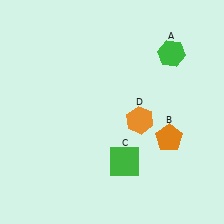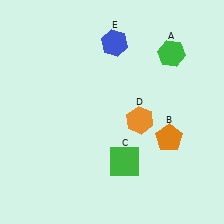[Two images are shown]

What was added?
A blue hexagon (E) was added in Image 2.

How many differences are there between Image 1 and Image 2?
There is 1 difference between the two images.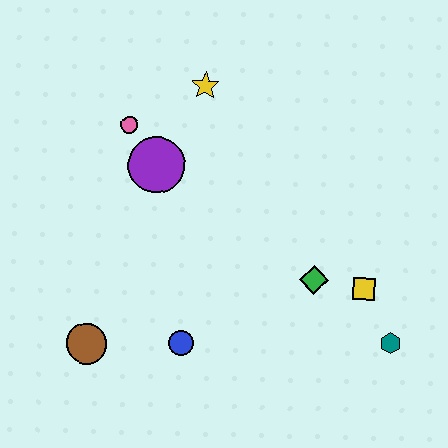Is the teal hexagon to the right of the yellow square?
Yes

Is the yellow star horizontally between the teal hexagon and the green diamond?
No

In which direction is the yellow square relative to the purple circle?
The yellow square is to the right of the purple circle.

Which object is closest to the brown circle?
The blue circle is closest to the brown circle.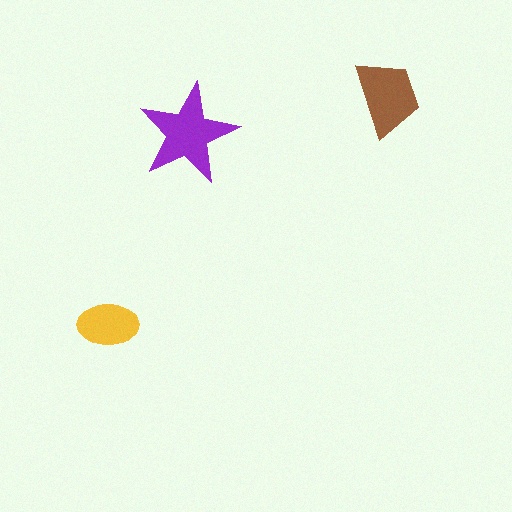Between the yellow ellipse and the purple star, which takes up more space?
The purple star.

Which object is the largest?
The purple star.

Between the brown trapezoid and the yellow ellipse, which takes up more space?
The brown trapezoid.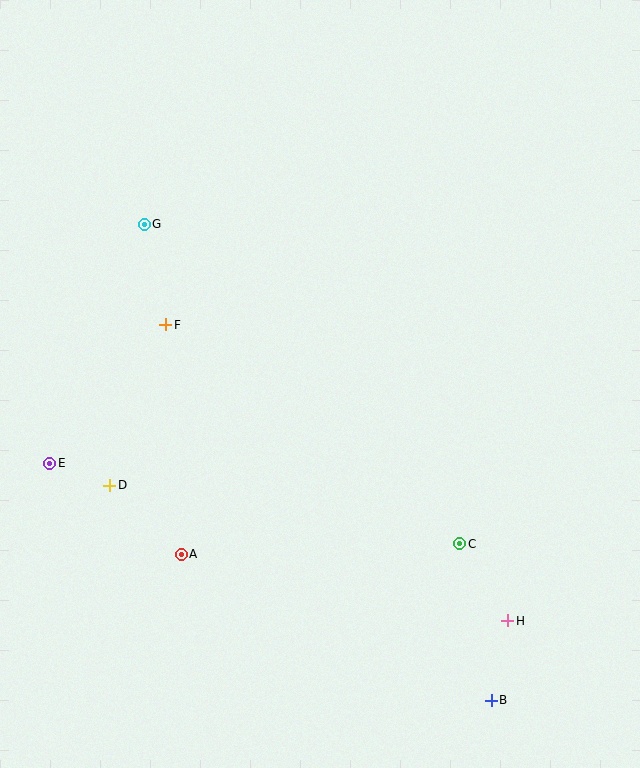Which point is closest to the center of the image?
Point F at (166, 325) is closest to the center.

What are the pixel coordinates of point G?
Point G is at (144, 224).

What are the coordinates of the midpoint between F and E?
The midpoint between F and E is at (108, 394).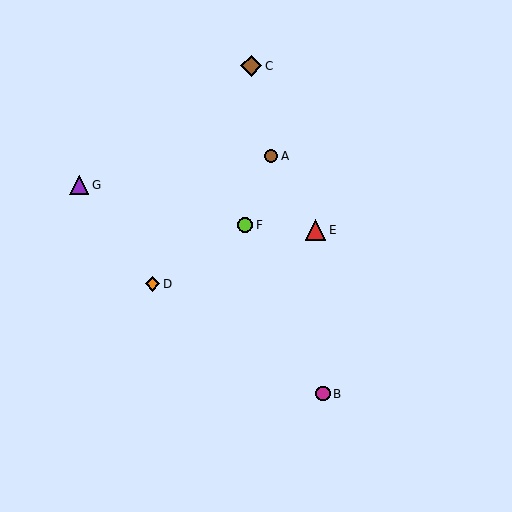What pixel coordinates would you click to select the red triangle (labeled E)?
Click at (316, 230) to select the red triangle E.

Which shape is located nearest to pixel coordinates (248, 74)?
The brown diamond (labeled C) at (251, 66) is nearest to that location.